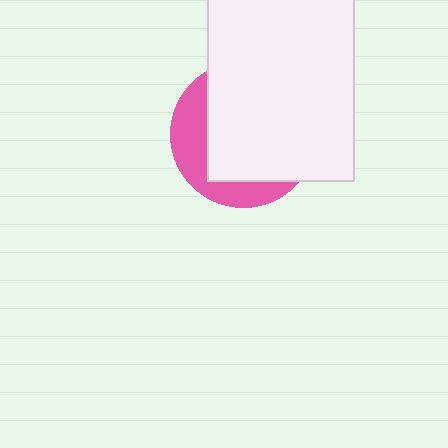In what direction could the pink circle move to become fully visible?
The pink circle could move toward the lower-left. That would shift it out from behind the white rectangle entirely.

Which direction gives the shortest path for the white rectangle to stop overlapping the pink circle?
Moving toward the upper-right gives the shortest separation.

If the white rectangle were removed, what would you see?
You would see the complete pink circle.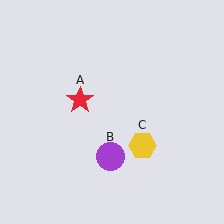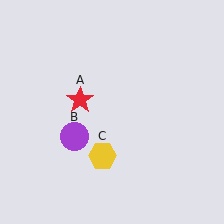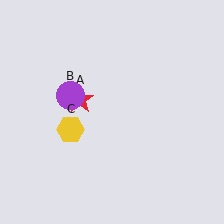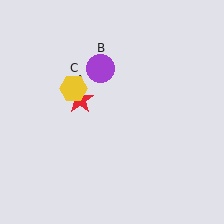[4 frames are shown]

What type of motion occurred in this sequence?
The purple circle (object B), yellow hexagon (object C) rotated clockwise around the center of the scene.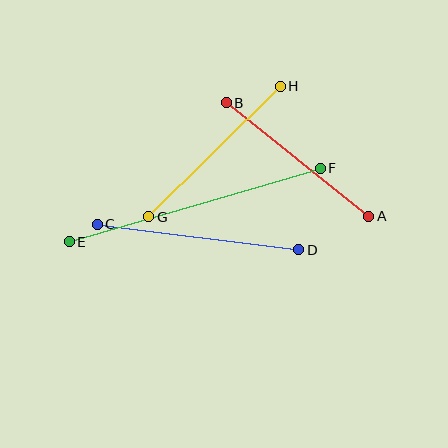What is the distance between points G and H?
The distance is approximately 185 pixels.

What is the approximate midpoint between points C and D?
The midpoint is at approximately (198, 237) pixels.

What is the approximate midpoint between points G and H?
The midpoint is at approximately (215, 152) pixels.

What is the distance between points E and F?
The distance is approximately 262 pixels.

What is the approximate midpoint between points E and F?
The midpoint is at approximately (195, 205) pixels.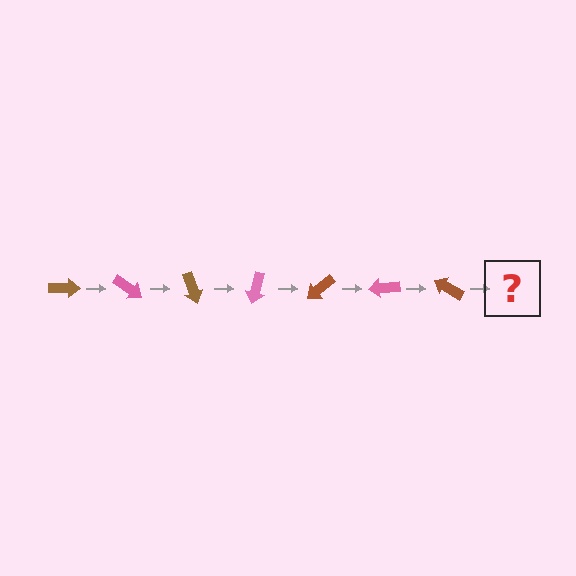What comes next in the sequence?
The next element should be a pink arrow, rotated 245 degrees from the start.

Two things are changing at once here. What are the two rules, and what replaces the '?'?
The two rules are that it rotates 35 degrees each step and the color cycles through brown and pink. The '?' should be a pink arrow, rotated 245 degrees from the start.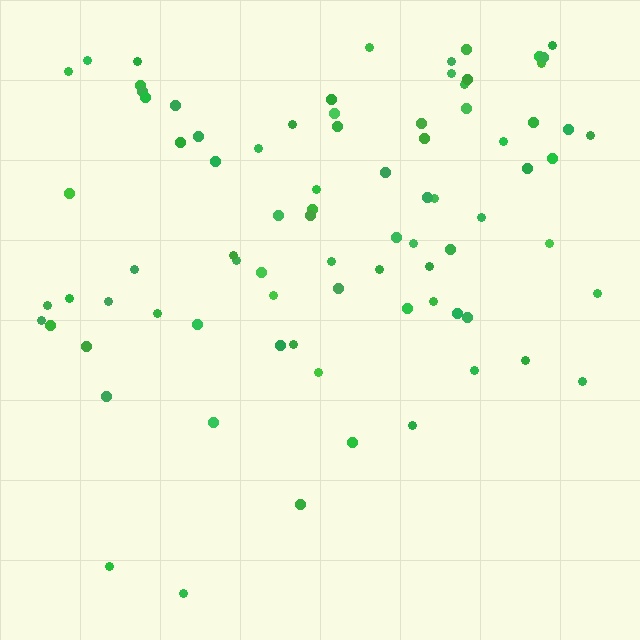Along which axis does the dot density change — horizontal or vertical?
Vertical.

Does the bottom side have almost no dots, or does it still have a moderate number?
Still a moderate number, just noticeably fewer than the top.